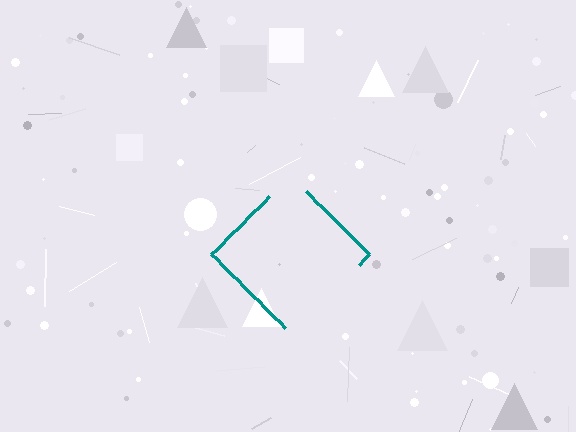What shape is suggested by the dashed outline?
The dashed outline suggests a diamond.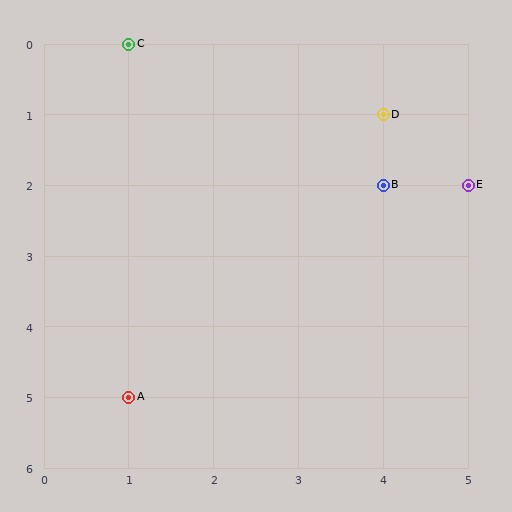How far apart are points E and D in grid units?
Points E and D are 1 column and 1 row apart (about 1.4 grid units diagonally).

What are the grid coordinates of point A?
Point A is at grid coordinates (1, 5).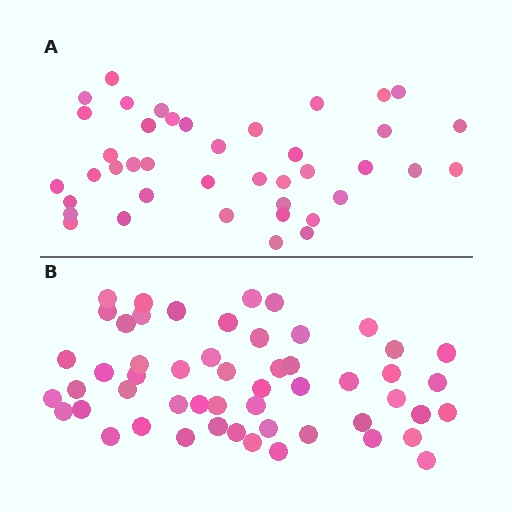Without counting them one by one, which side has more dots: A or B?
Region B (the bottom region) has more dots.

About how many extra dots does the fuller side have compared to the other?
Region B has roughly 12 or so more dots than region A.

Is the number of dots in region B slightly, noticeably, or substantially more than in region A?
Region B has noticeably more, but not dramatically so. The ratio is roughly 1.3 to 1.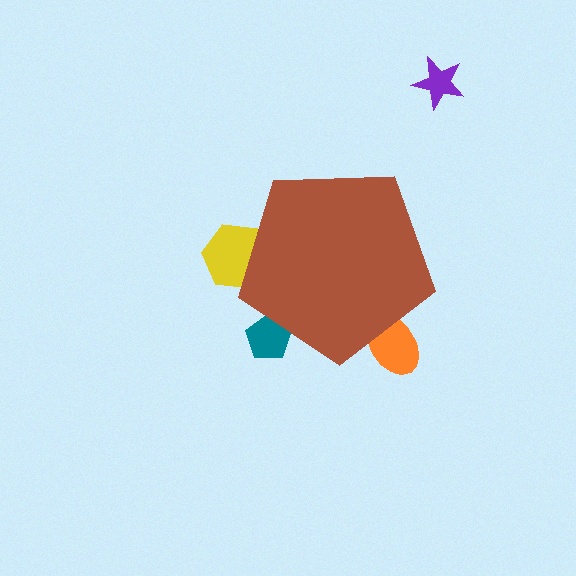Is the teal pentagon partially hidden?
Yes, the teal pentagon is partially hidden behind the brown pentagon.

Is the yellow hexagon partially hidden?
Yes, the yellow hexagon is partially hidden behind the brown pentagon.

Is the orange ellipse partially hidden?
Yes, the orange ellipse is partially hidden behind the brown pentagon.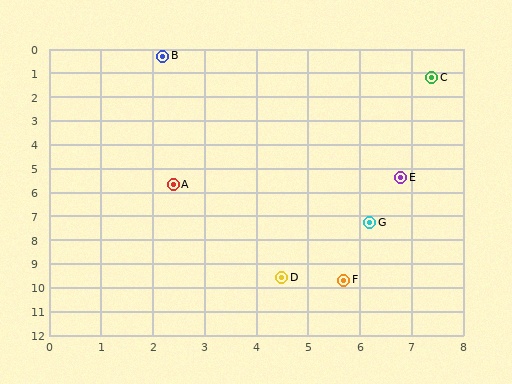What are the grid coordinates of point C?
Point C is at approximately (7.4, 1.2).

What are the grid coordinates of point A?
Point A is at approximately (2.4, 5.7).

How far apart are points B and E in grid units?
Points B and E are about 6.9 grid units apart.